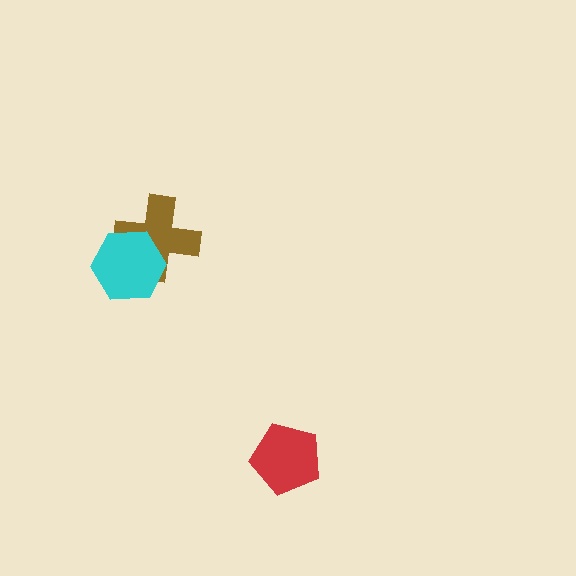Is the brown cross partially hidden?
Yes, it is partially covered by another shape.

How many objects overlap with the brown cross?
1 object overlaps with the brown cross.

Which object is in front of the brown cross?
The cyan hexagon is in front of the brown cross.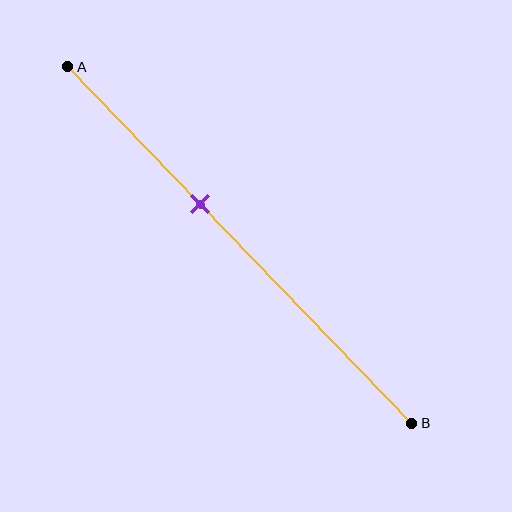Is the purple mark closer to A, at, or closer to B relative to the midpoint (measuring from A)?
The purple mark is closer to point A than the midpoint of segment AB.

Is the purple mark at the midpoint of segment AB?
No, the mark is at about 40% from A, not at the 50% midpoint.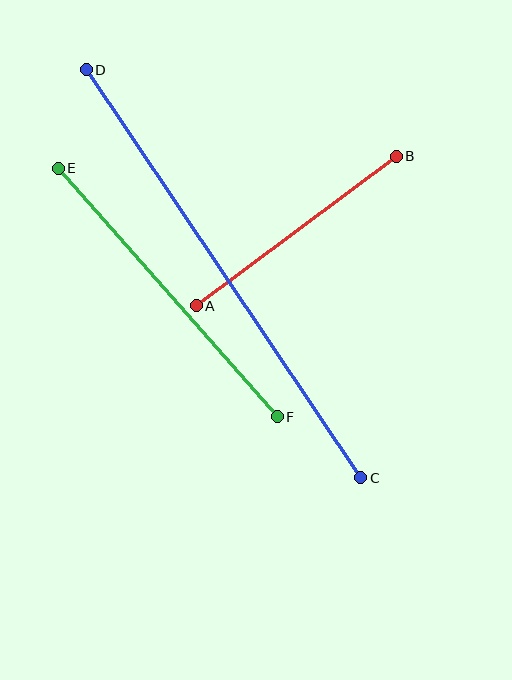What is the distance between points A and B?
The distance is approximately 250 pixels.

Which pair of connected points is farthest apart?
Points C and D are farthest apart.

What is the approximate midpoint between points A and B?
The midpoint is at approximately (296, 231) pixels.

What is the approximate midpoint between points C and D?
The midpoint is at approximately (223, 274) pixels.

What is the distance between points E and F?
The distance is approximately 331 pixels.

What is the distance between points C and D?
The distance is approximately 492 pixels.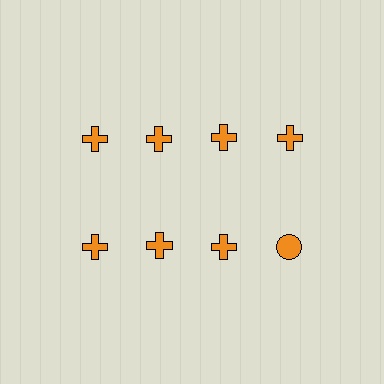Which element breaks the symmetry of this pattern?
The orange circle in the second row, second from right column breaks the symmetry. All other shapes are orange crosses.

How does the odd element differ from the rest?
It has a different shape: circle instead of cross.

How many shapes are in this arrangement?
There are 8 shapes arranged in a grid pattern.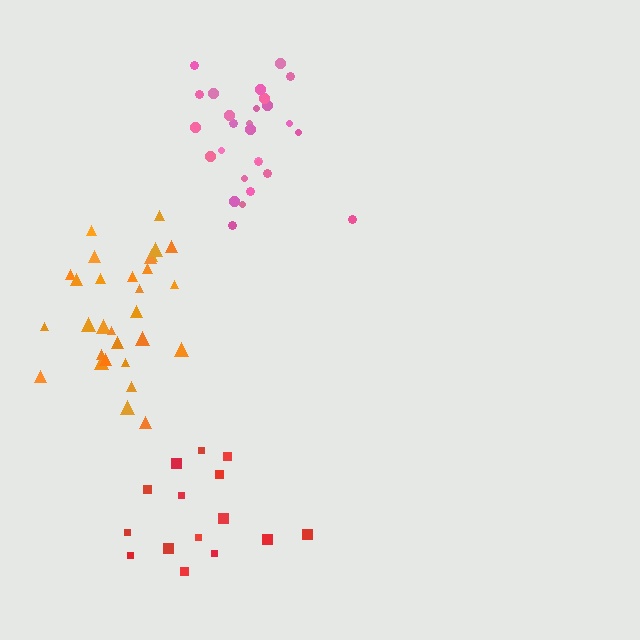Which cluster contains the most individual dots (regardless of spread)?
Orange (31).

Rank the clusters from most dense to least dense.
orange, pink, red.